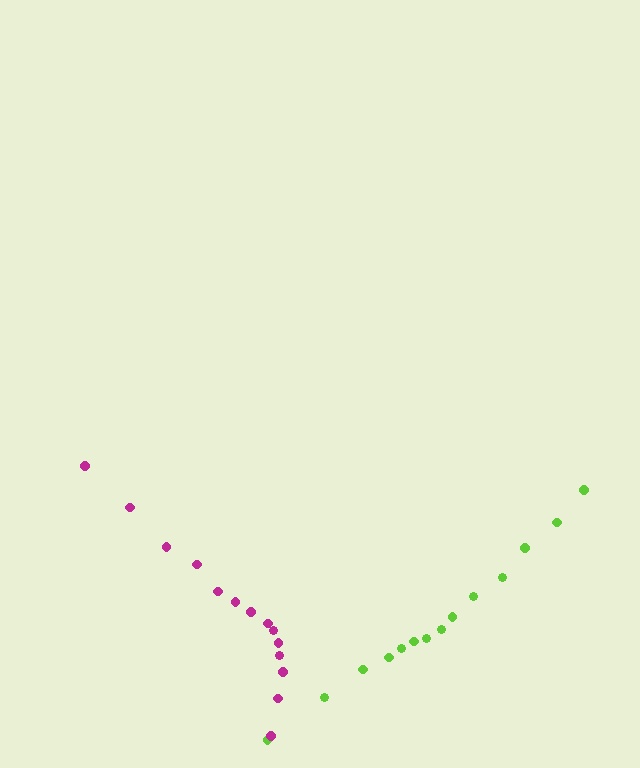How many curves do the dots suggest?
There are 2 distinct paths.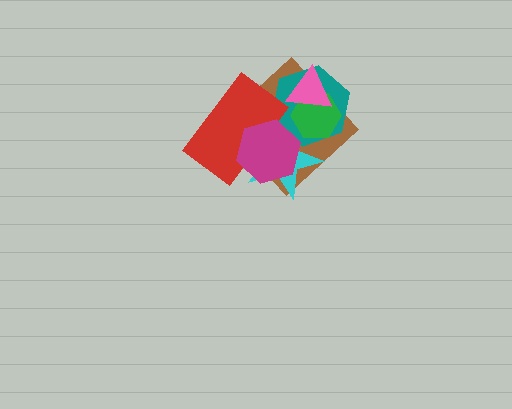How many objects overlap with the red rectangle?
4 objects overlap with the red rectangle.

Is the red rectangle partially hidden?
Yes, it is partially covered by another shape.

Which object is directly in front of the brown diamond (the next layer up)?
The cyan star is directly in front of the brown diamond.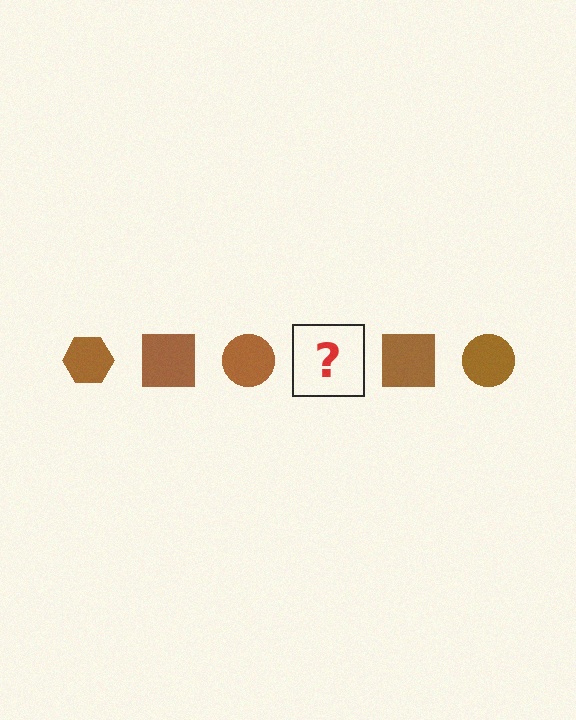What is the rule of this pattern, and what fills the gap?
The rule is that the pattern cycles through hexagon, square, circle shapes in brown. The gap should be filled with a brown hexagon.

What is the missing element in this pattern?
The missing element is a brown hexagon.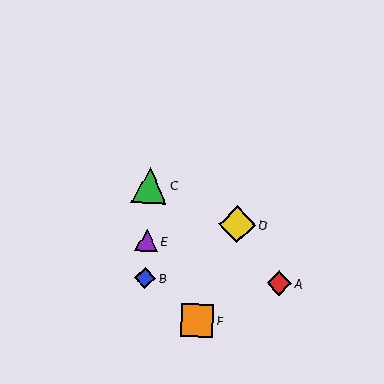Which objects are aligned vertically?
Objects B, C, E are aligned vertically.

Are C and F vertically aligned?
No, C is at x≈149 and F is at x≈197.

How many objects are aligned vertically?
3 objects (B, C, E) are aligned vertically.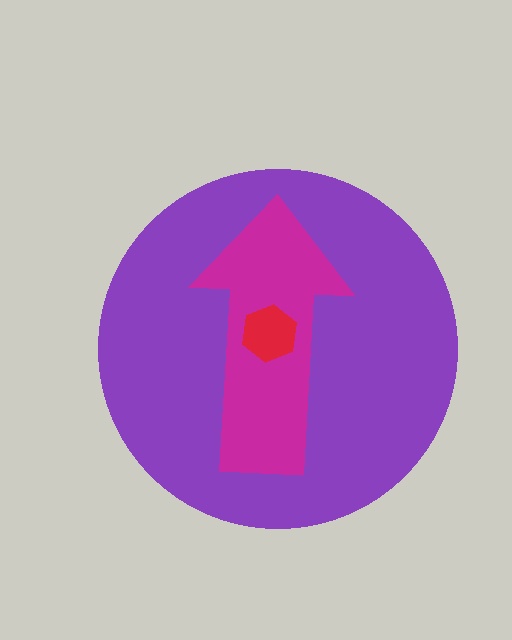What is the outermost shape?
The purple circle.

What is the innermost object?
The red hexagon.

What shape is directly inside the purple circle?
The magenta arrow.